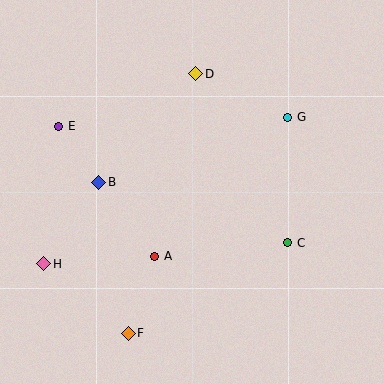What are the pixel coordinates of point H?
Point H is at (44, 264).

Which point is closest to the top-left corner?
Point E is closest to the top-left corner.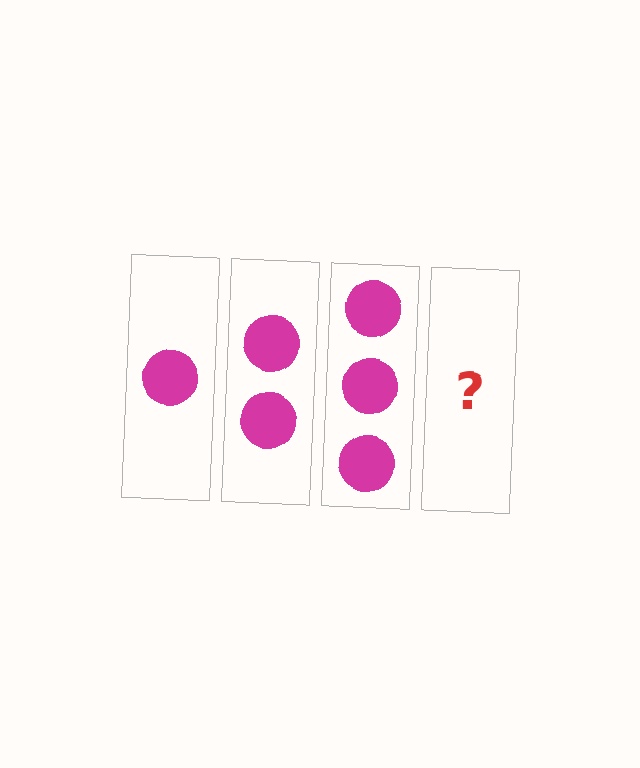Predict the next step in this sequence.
The next step is 4 circles.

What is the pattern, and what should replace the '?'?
The pattern is that each step adds one more circle. The '?' should be 4 circles.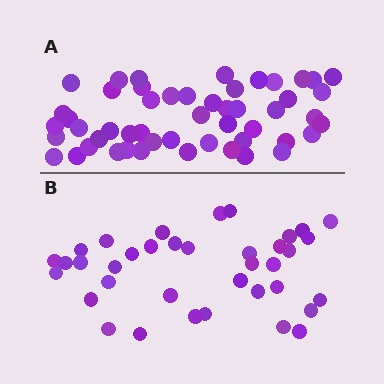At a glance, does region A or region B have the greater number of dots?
Region A (the top region) has more dots.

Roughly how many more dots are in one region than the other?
Region A has approximately 15 more dots than region B.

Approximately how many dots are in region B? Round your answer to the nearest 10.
About 40 dots. (The exact count is 37, which rounds to 40.)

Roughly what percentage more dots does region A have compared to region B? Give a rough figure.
About 40% more.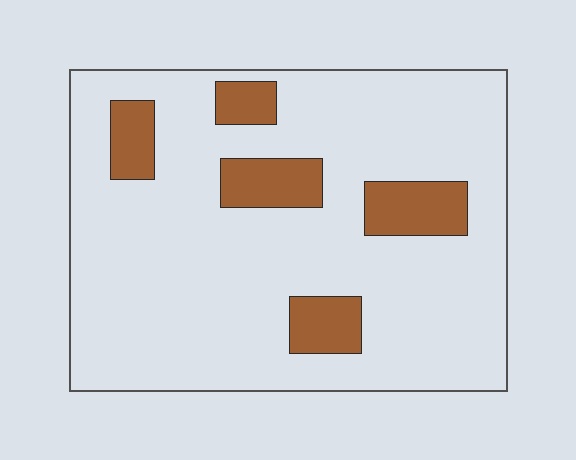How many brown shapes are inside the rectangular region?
5.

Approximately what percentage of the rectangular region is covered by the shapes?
Approximately 15%.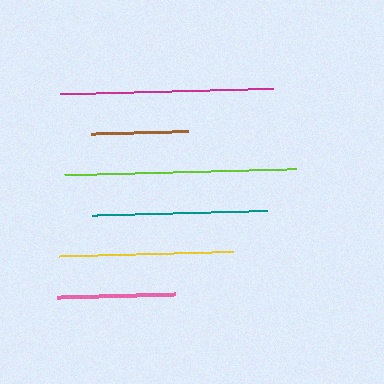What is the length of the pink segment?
The pink segment is approximately 118 pixels long.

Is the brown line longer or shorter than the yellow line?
The yellow line is longer than the brown line.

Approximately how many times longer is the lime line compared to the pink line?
The lime line is approximately 2.0 times the length of the pink line.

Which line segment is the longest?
The lime line is the longest at approximately 233 pixels.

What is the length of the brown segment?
The brown segment is approximately 97 pixels long.